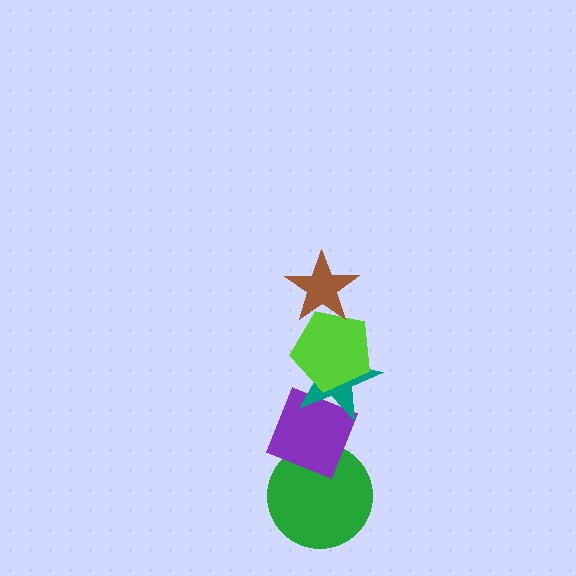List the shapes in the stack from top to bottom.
From top to bottom: the brown star, the lime pentagon, the teal star, the purple diamond, the green circle.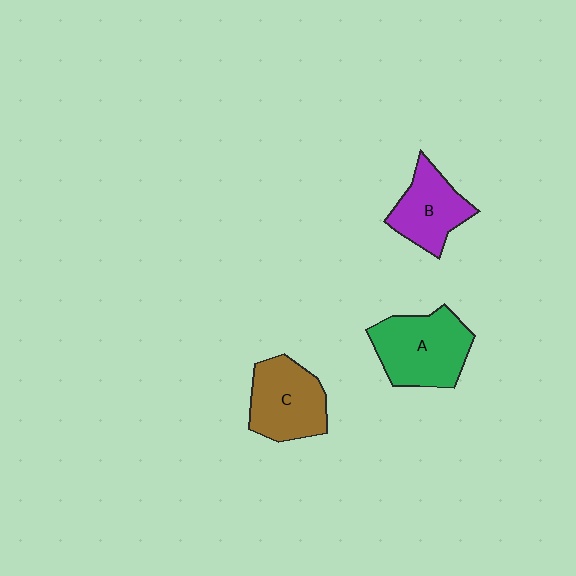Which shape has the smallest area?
Shape B (purple).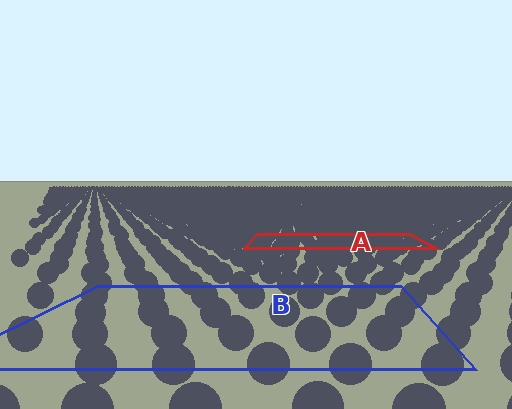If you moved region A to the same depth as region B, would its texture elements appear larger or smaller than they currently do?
They would appear larger. At a closer depth, the same texture elements are projected at a bigger on-screen size.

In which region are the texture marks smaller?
The texture marks are smaller in region A, because it is farther away.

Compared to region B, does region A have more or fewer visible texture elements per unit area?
Region A has more texture elements per unit area — they are packed more densely because it is farther away.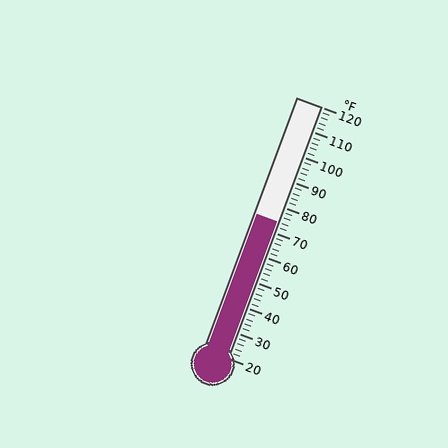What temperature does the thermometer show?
The thermometer shows approximately 74°F.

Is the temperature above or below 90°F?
The temperature is below 90°F.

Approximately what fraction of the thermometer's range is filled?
The thermometer is filled to approximately 55% of its range.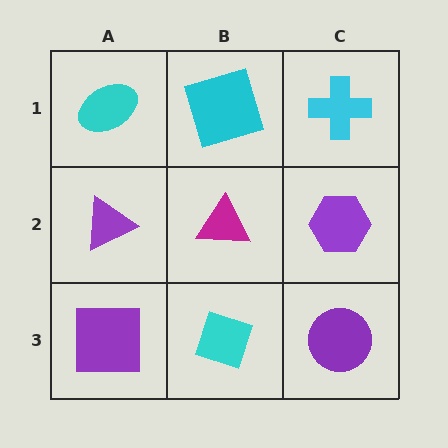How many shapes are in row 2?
3 shapes.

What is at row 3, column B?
A cyan diamond.